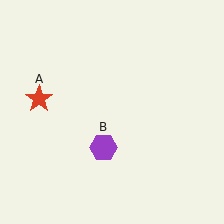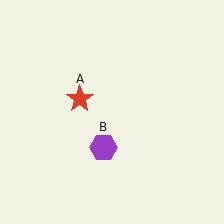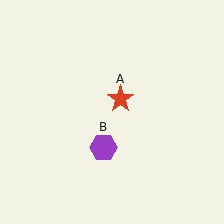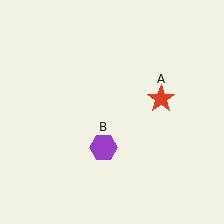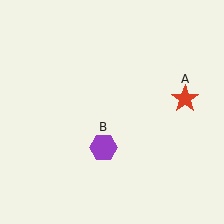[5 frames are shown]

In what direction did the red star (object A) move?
The red star (object A) moved right.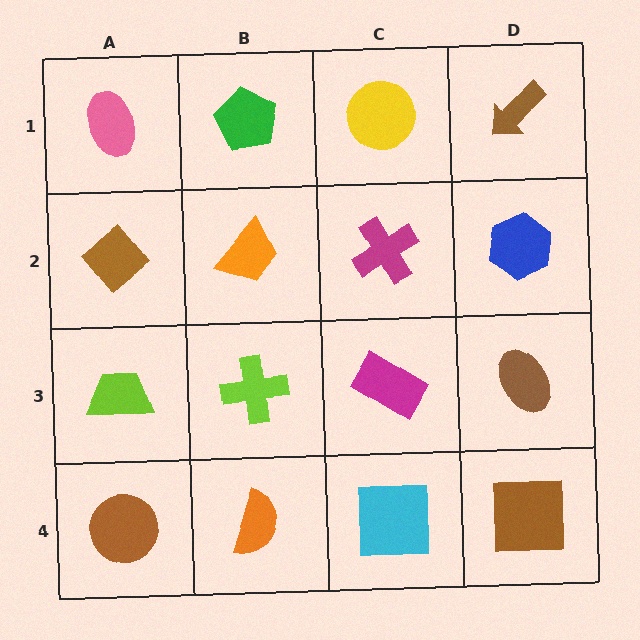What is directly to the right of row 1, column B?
A yellow circle.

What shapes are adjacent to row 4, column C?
A magenta rectangle (row 3, column C), an orange semicircle (row 4, column B), a brown square (row 4, column D).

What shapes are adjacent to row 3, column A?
A brown diamond (row 2, column A), a brown circle (row 4, column A), a lime cross (row 3, column B).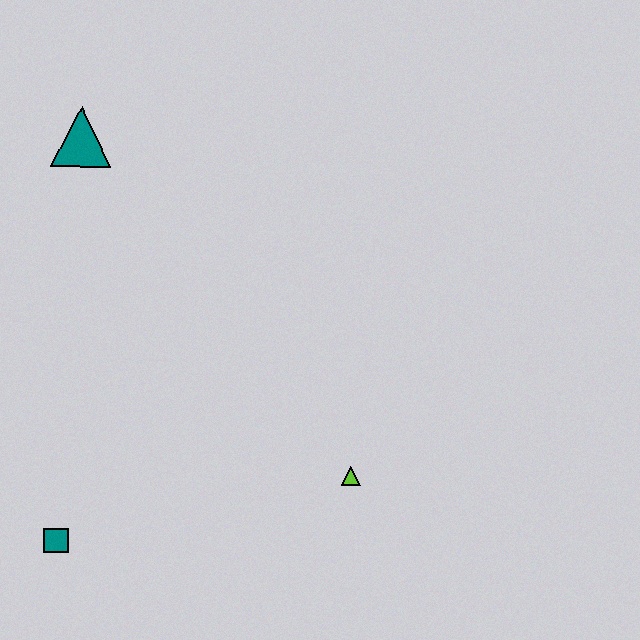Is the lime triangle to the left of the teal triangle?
No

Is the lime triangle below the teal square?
No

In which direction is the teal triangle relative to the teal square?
The teal triangle is above the teal square.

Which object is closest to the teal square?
The lime triangle is closest to the teal square.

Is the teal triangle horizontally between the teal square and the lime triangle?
Yes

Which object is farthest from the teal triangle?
The lime triangle is farthest from the teal triangle.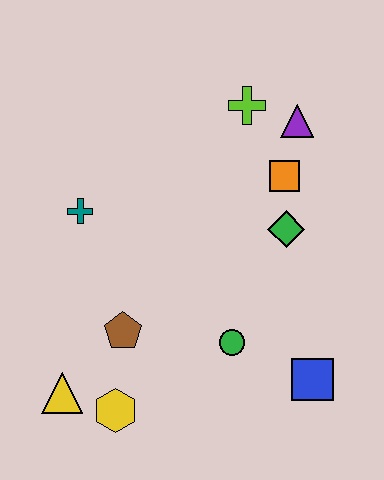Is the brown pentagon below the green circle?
No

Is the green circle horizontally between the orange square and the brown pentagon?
Yes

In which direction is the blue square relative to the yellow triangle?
The blue square is to the right of the yellow triangle.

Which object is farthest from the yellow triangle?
The purple triangle is farthest from the yellow triangle.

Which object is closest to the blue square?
The green circle is closest to the blue square.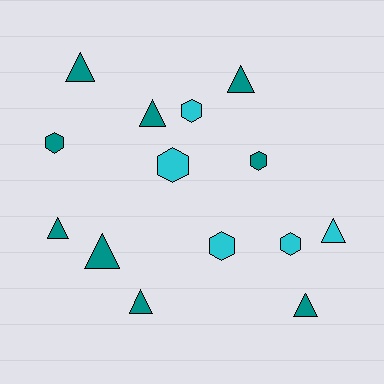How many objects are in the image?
There are 14 objects.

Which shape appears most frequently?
Triangle, with 8 objects.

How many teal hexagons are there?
There are 2 teal hexagons.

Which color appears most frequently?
Teal, with 9 objects.